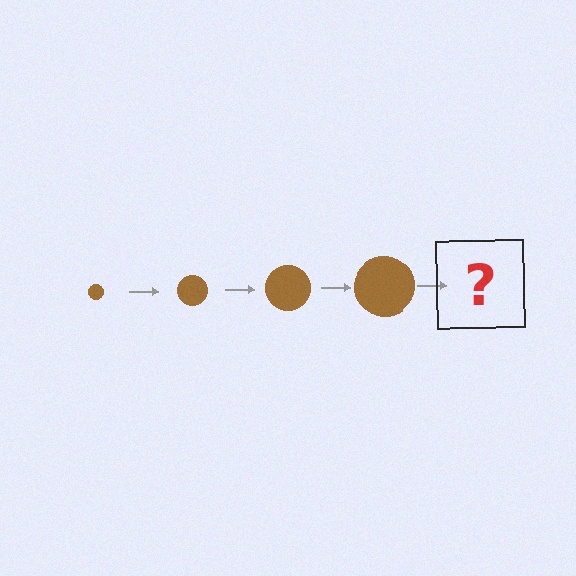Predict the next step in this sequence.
The next step is a brown circle, larger than the previous one.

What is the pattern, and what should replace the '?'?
The pattern is that the circle gets progressively larger each step. The '?' should be a brown circle, larger than the previous one.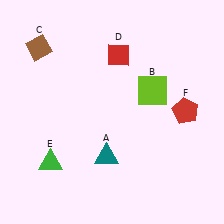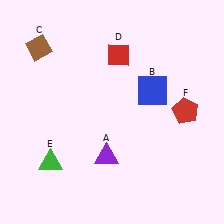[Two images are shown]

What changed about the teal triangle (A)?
In Image 1, A is teal. In Image 2, it changed to purple.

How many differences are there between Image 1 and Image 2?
There are 2 differences between the two images.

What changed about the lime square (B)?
In Image 1, B is lime. In Image 2, it changed to blue.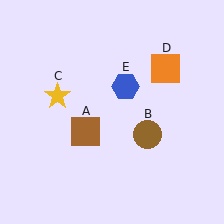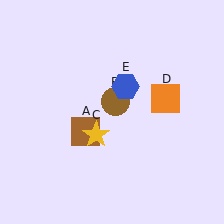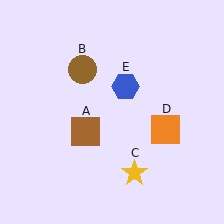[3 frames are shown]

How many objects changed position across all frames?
3 objects changed position: brown circle (object B), yellow star (object C), orange square (object D).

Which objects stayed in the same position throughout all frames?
Brown square (object A) and blue hexagon (object E) remained stationary.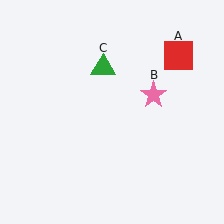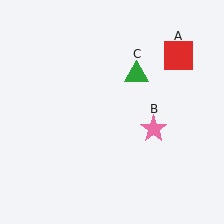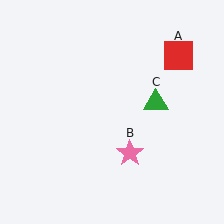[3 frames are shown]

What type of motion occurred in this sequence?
The pink star (object B), green triangle (object C) rotated clockwise around the center of the scene.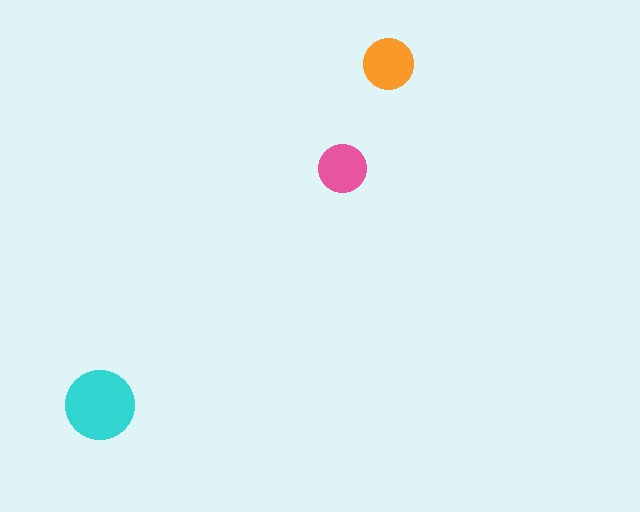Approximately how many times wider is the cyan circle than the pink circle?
About 1.5 times wider.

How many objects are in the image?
There are 3 objects in the image.